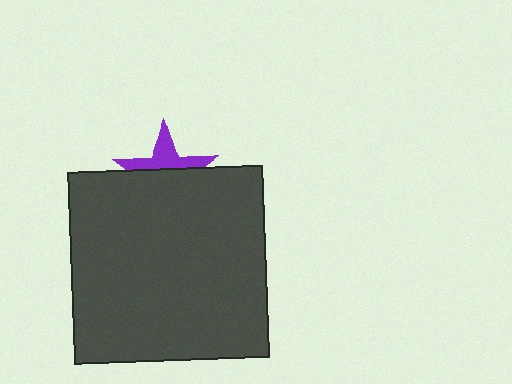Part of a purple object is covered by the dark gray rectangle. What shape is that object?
It is a star.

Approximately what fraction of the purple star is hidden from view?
Roughly 56% of the purple star is hidden behind the dark gray rectangle.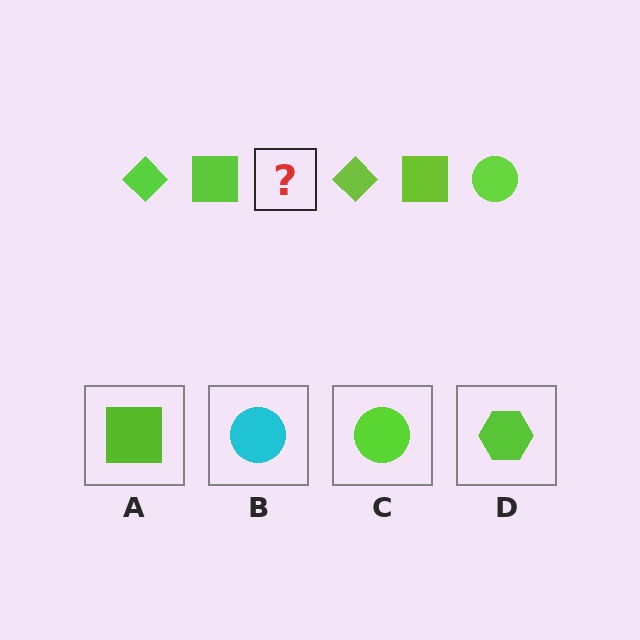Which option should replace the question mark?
Option C.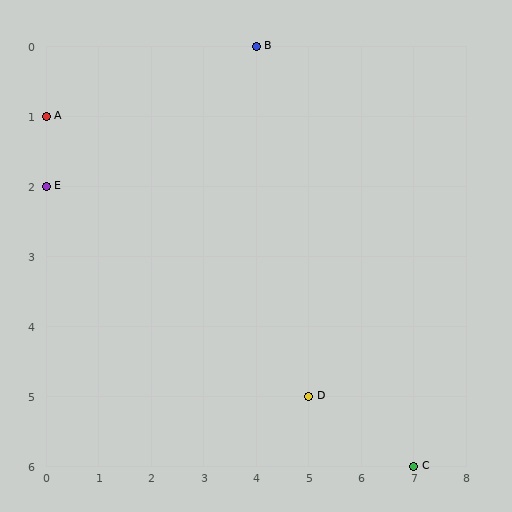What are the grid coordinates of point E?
Point E is at grid coordinates (0, 2).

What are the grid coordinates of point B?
Point B is at grid coordinates (4, 0).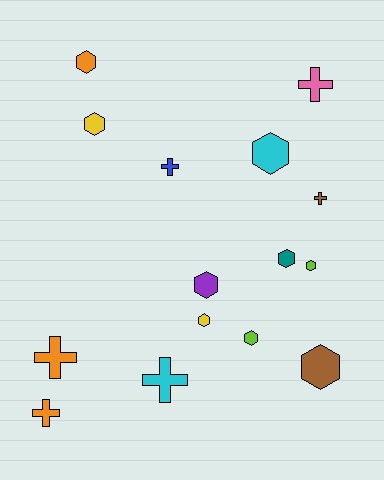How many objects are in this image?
There are 15 objects.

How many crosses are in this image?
There are 6 crosses.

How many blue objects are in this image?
There is 1 blue object.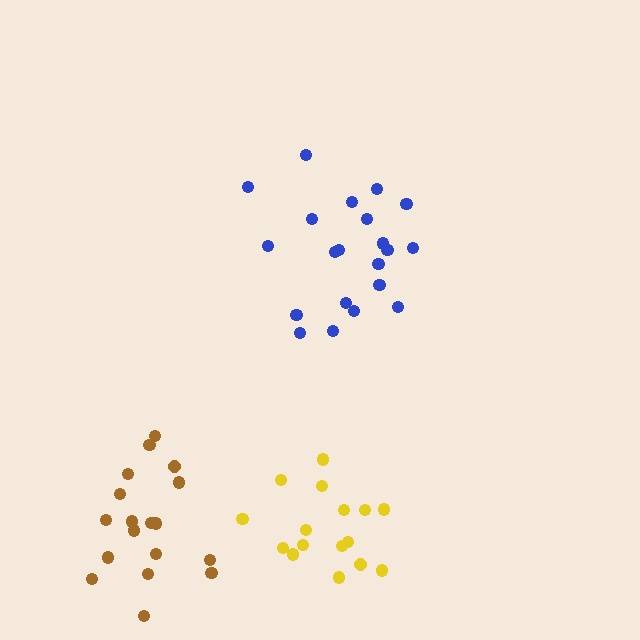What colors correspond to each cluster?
The clusters are colored: blue, yellow, brown.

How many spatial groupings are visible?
There are 3 spatial groupings.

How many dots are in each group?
Group 1: 21 dots, Group 2: 16 dots, Group 3: 18 dots (55 total).